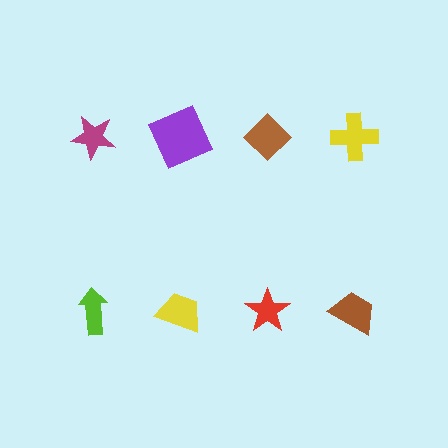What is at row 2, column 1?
A lime arrow.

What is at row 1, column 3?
A brown diamond.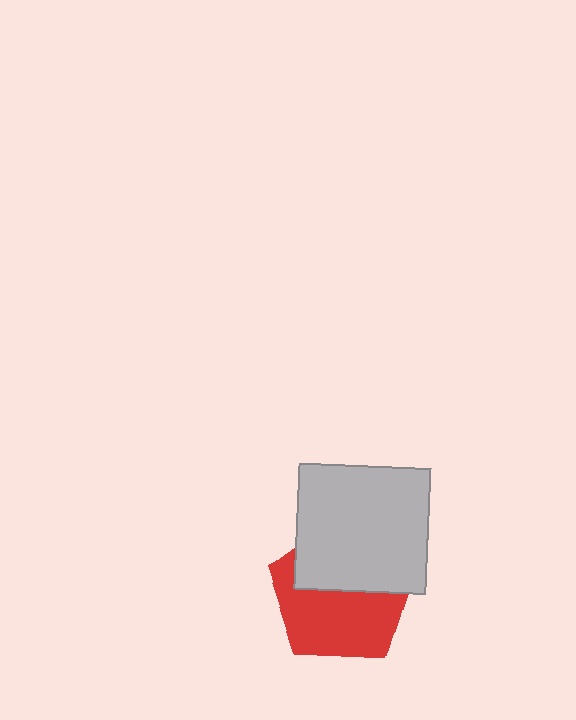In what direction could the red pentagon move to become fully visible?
The red pentagon could move down. That would shift it out from behind the light gray rectangle entirely.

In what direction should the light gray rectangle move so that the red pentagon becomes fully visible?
The light gray rectangle should move up. That is the shortest direction to clear the overlap and leave the red pentagon fully visible.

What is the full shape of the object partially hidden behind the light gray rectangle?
The partially hidden object is a red pentagon.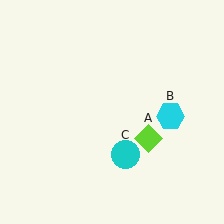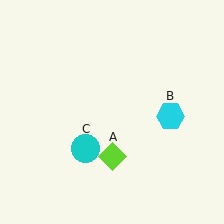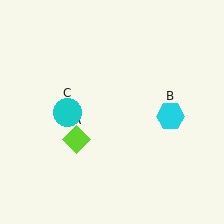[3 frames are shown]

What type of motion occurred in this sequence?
The lime diamond (object A), cyan circle (object C) rotated clockwise around the center of the scene.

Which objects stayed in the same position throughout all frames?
Cyan hexagon (object B) remained stationary.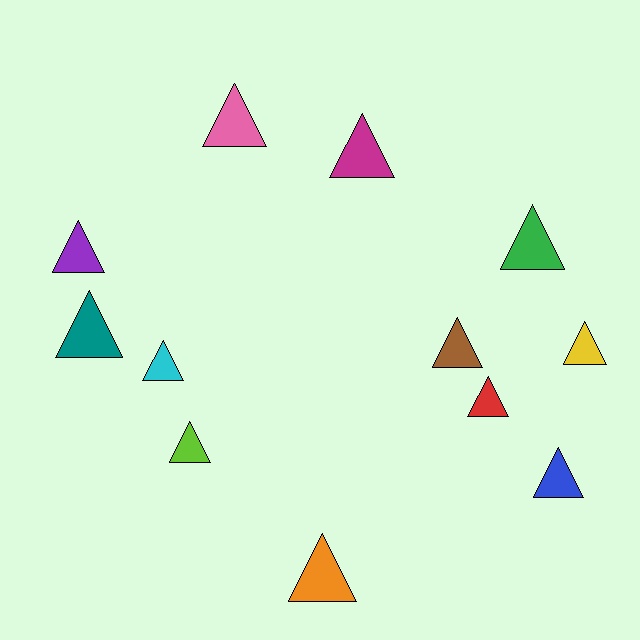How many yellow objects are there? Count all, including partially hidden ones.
There is 1 yellow object.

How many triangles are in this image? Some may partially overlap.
There are 12 triangles.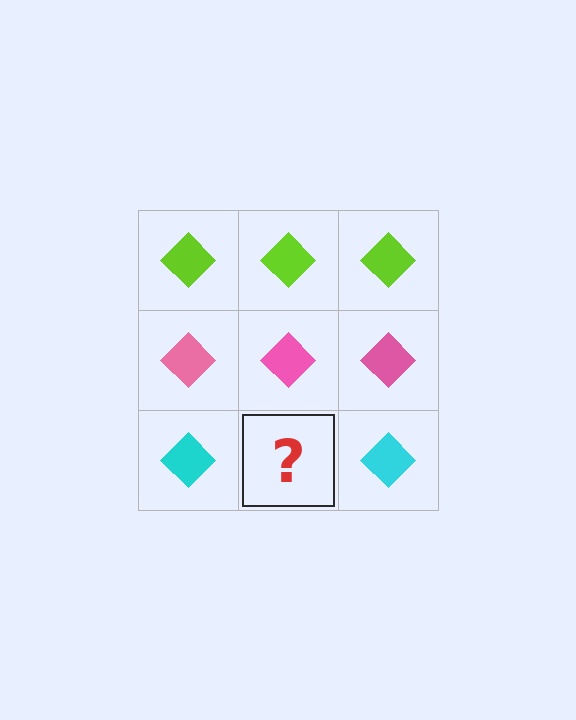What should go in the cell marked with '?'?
The missing cell should contain a cyan diamond.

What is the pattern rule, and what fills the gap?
The rule is that each row has a consistent color. The gap should be filled with a cyan diamond.